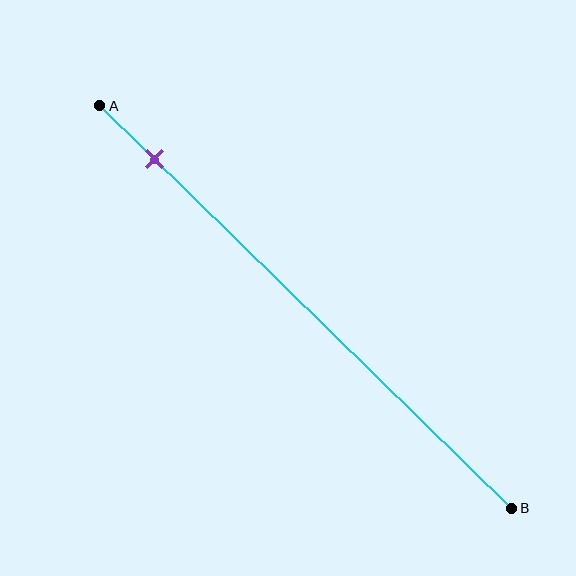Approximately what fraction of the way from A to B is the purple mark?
The purple mark is approximately 15% of the way from A to B.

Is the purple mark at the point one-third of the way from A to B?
No, the mark is at about 15% from A, not at the 33% one-third point.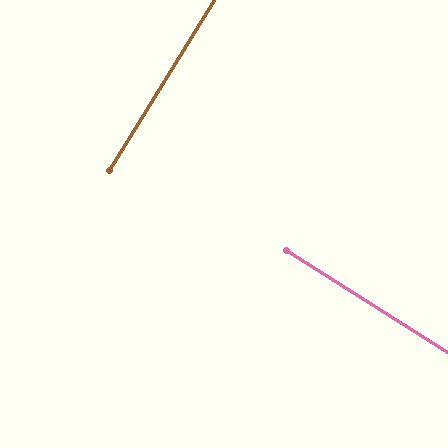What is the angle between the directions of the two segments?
Approximately 89 degrees.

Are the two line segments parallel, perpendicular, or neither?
Perpendicular — they meet at approximately 89°.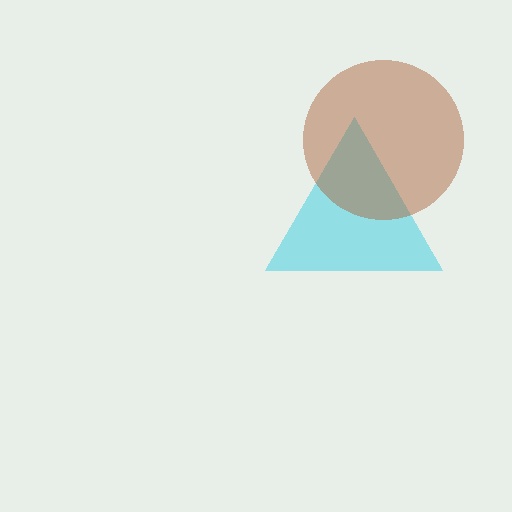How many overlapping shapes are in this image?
There are 2 overlapping shapes in the image.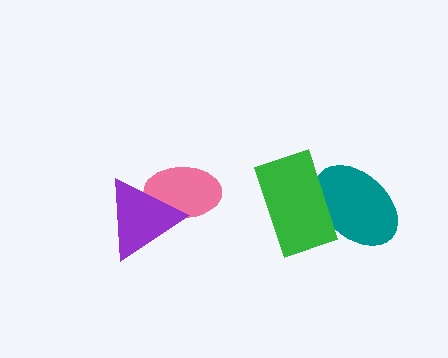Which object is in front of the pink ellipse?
The purple triangle is in front of the pink ellipse.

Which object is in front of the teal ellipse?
The green rectangle is in front of the teal ellipse.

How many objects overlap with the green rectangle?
1 object overlaps with the green rectangle.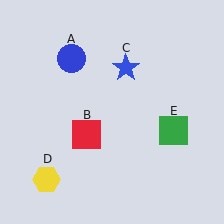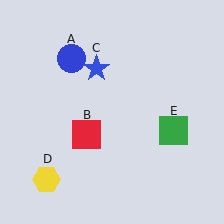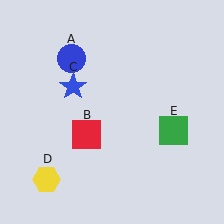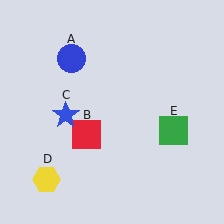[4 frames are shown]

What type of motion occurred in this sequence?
The blue star (object C) rotated counterclockwise around the center of the scene.